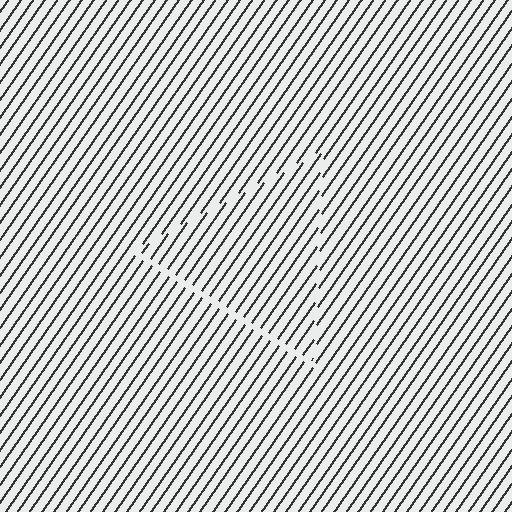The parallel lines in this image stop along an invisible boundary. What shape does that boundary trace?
An illusory triangle. The interior of the shape contains the same grating, shifted by half a period — the contour is defined by the phase discontinuity where line-ends from the inner and outer gratings abut.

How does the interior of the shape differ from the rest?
The interior of the shape contains the same grating, shifted by half a period — the contour is defined by the phase discontinuity where line-ends from the inner and outer gratings abut.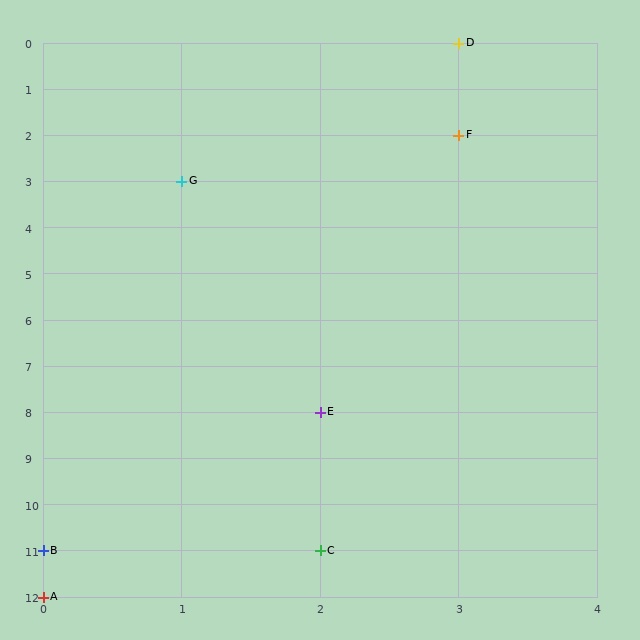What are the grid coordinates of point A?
Point A is at grid coordinates (0, 12).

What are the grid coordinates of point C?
Point C is at grid coordinates (2, 11).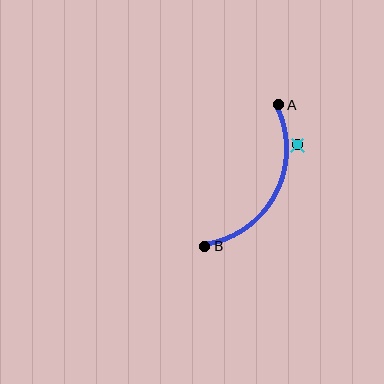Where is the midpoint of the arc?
The arc midpoint is the point on the curve farthest from the straight line joining A and B. It sits to the right of that line.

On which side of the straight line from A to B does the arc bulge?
The arc bulges to the right of the straight line connecting A and B.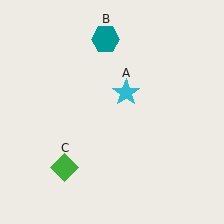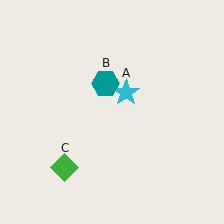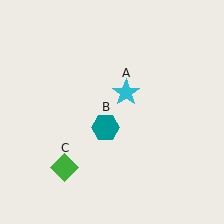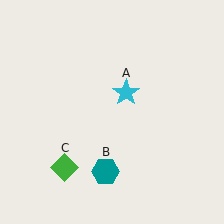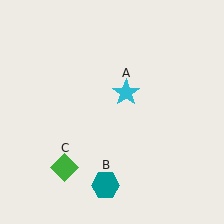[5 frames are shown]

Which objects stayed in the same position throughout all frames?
Cyan star (object A) and green diamond (object C) remained stationary.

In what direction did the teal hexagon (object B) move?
The teal hexagon (object B) moved down.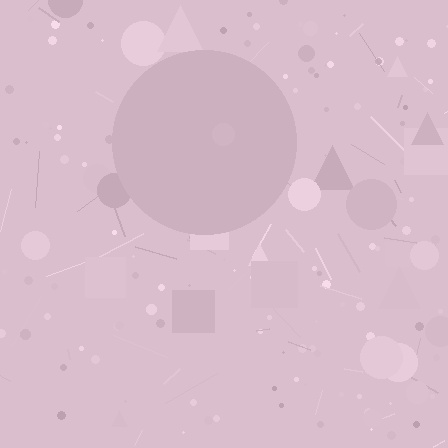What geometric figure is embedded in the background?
A circle is embedded in the background.